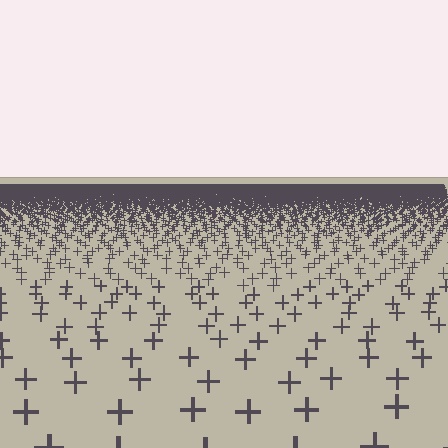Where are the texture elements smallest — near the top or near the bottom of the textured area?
Near the top.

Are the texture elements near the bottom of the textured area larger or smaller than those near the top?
Larger. Near the bottom, elements are closer to the viewer and appear at a bigger on-screen size.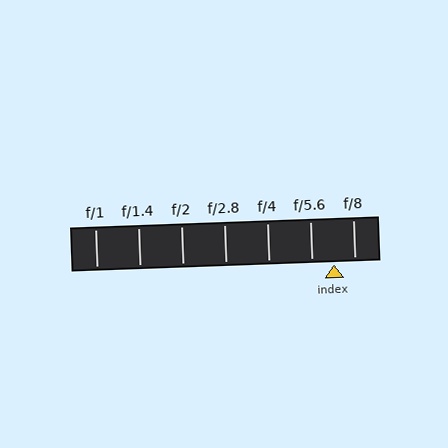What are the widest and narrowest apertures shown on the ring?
The widest aperture shown is f/1 and the narrowest is f/8.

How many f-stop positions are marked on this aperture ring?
There are 7 f-stop positions marked.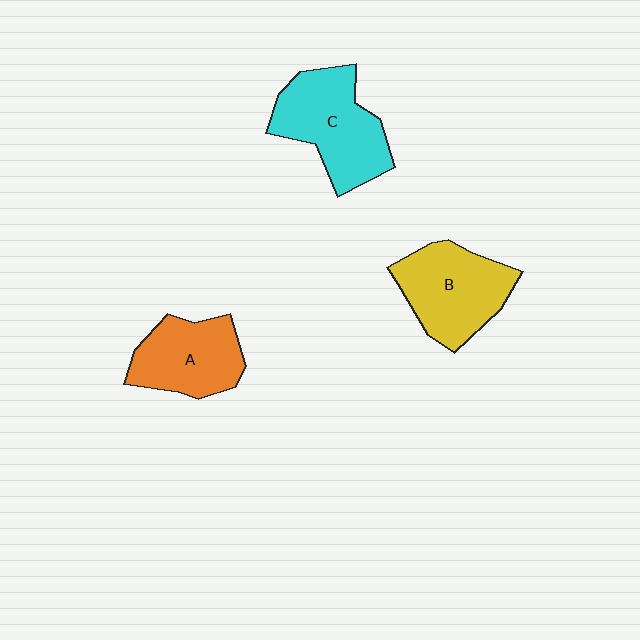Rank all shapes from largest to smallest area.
From largest to smallest: C (cyan), B (yellow), A (orange).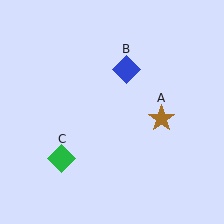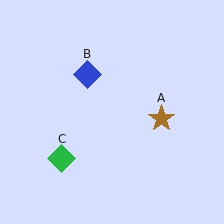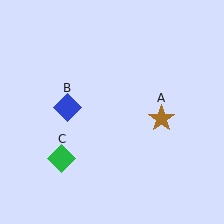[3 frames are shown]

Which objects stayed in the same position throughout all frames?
Brown star (object A) and green diamond (object C) remained stationary.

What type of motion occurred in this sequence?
The blue diamond (object B) rotated counterclockwise around the center of the scene.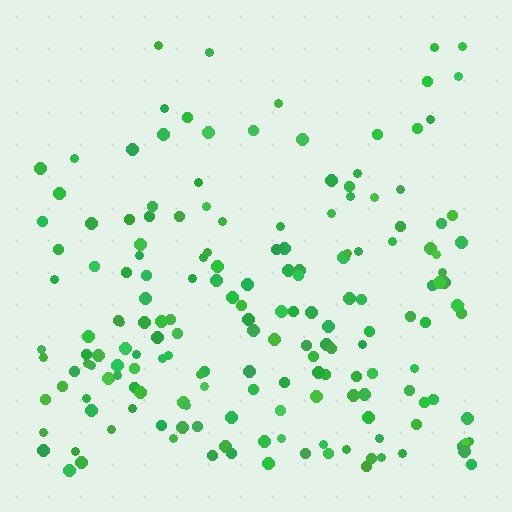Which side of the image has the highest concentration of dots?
The bottom.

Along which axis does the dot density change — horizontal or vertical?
Vertical.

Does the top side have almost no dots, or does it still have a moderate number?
Still a moderate number, just noticeably fewer than the bottom.